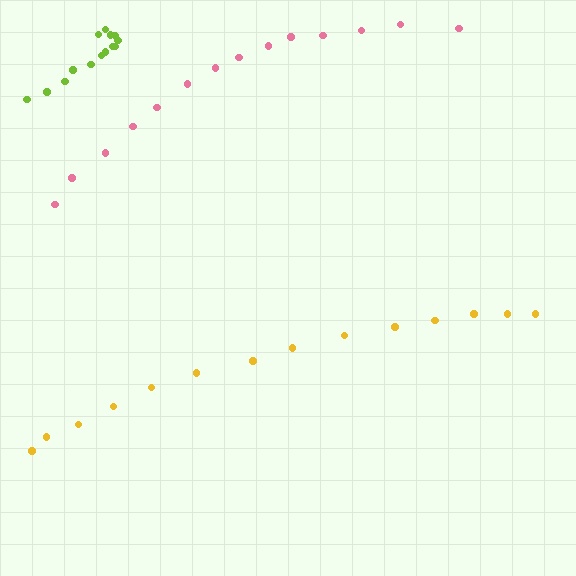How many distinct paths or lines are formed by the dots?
There are 3 distinct paths.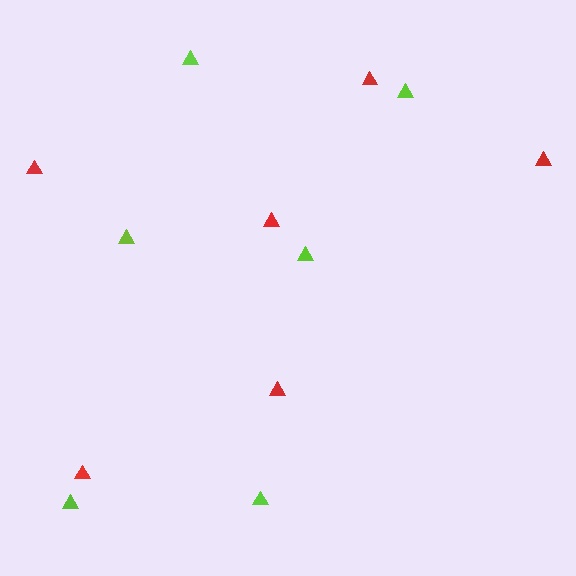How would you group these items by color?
There are 2 groups: one group of red triangles (6) and one group of lime triangles (6).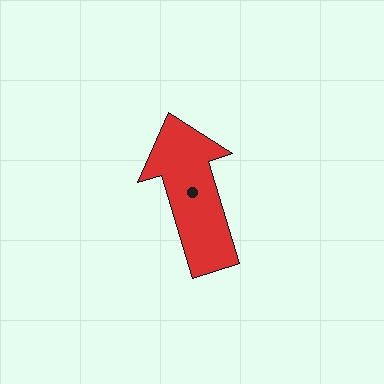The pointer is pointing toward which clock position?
Roughly 11 o'clock.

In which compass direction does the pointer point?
North.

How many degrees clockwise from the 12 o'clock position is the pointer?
Approximately 343 degrees.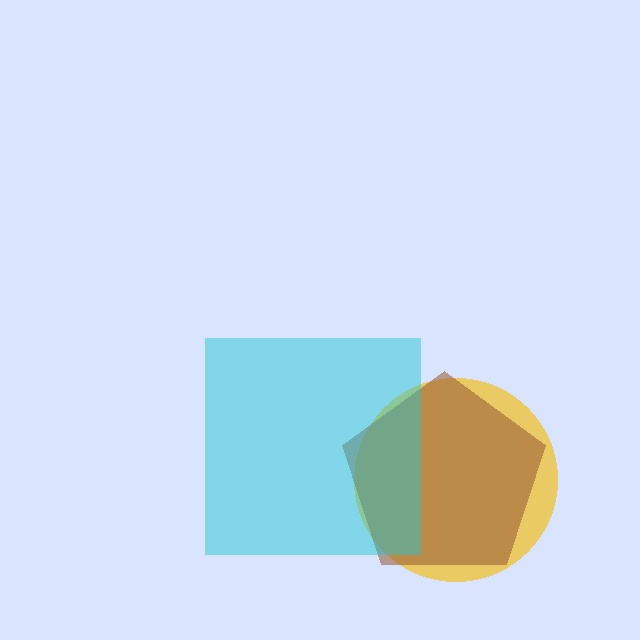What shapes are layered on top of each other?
The layered shapes are: a yellow circle, a brown pentagon, a cyan square.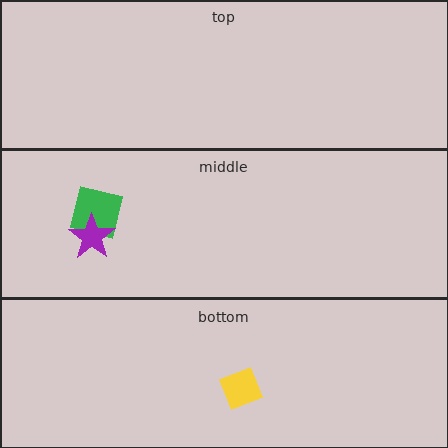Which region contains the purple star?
The middle region.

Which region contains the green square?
The middle region.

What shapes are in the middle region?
The green square, the purple star.